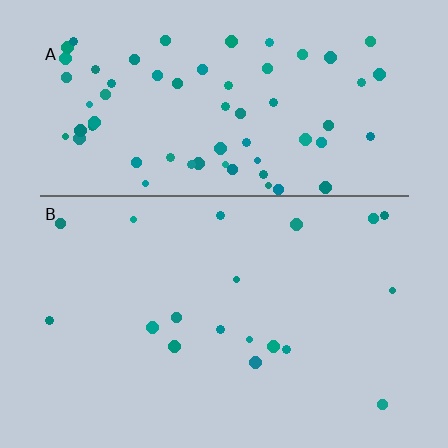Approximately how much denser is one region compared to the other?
Approximately 3.7× — region A over region B.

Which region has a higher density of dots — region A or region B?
A (the top).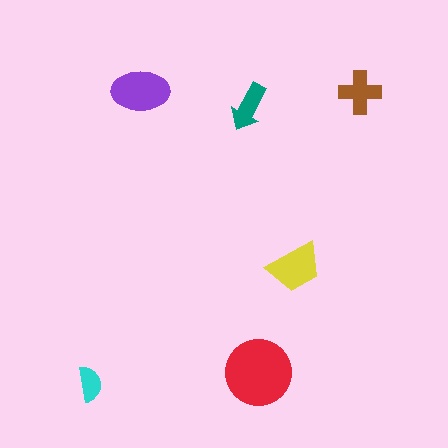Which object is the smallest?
The cyan semicircle.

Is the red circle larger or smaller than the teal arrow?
Larger.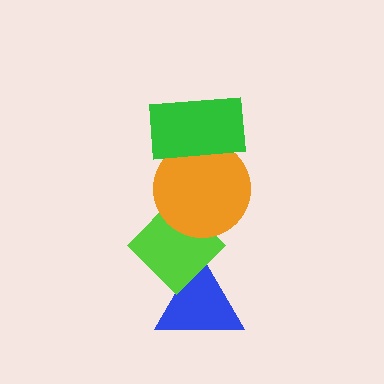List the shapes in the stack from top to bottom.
From top to bottom: the green rectangle, the orange circle, the lime diamond, the blue triangle.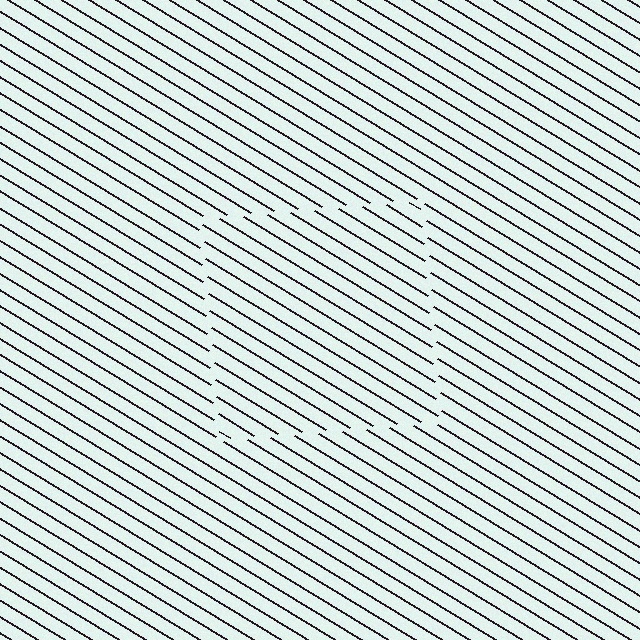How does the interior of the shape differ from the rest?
The interior of the shape contains the same grating, shifted by half a period — the contour is defined by the phase discontinuity where line-ends from the inner and outer gratings abut.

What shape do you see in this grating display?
An illusory square. The interior of the shape contains the same grating, shifted by half a period — the contour is defined by the phase discontinuity where line-ends from the inner and outer gratings abut.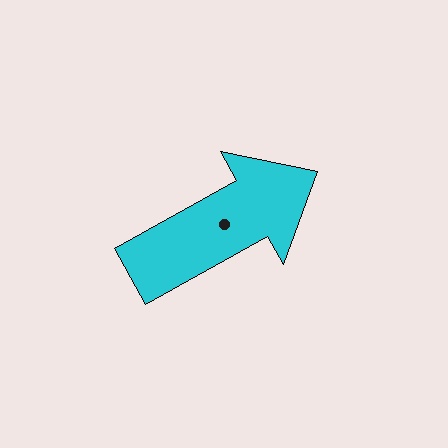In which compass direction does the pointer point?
Northeast.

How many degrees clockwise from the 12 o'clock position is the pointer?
Approximately 61 degrees.